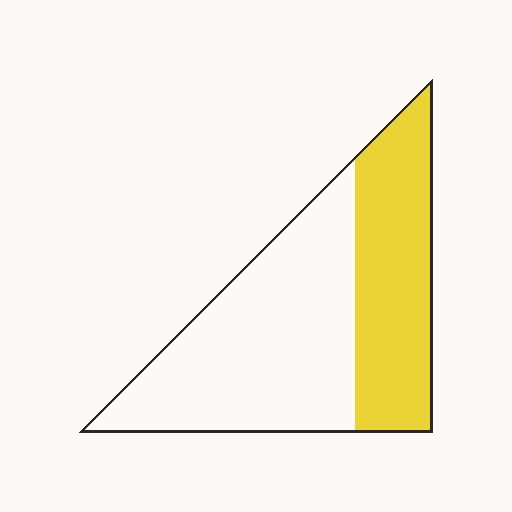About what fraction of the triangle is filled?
About two fifths (2/5).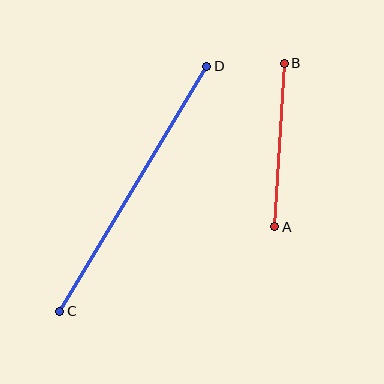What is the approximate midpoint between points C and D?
The midpoint is at approximately (133, 189) pixels.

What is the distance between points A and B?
The distance is approximately 164 pixels.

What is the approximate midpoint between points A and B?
The midpoint is at approximately (280, 145) pixels.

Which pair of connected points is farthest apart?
Points C and D are farthest apart.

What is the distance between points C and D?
The distance is approximately 286 pixels.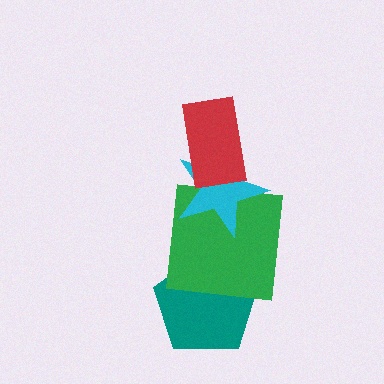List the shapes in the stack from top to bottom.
From top to bottom: the red rectangle, the cyan star, the green square, the teal pentagon.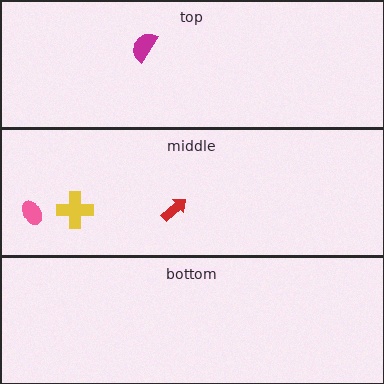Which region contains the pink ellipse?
The middle region.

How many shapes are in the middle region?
3.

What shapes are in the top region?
The magenta semicircle.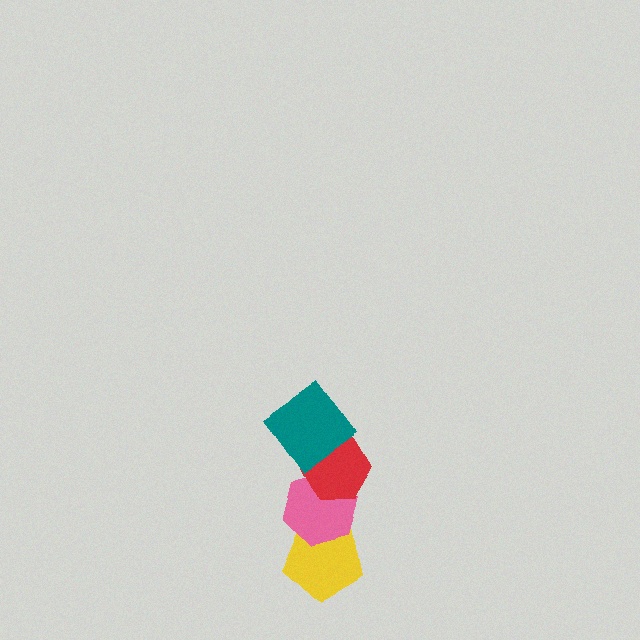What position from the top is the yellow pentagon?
The yellow pentagon is 4th from the top.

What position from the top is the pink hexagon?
The pink hexagon is 3rd from the top.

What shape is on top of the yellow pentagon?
The pink hexagon is on top of the yellow pentagon.